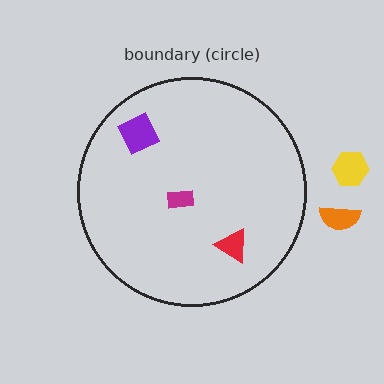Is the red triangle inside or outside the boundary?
Inside.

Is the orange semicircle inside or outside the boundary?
Outside.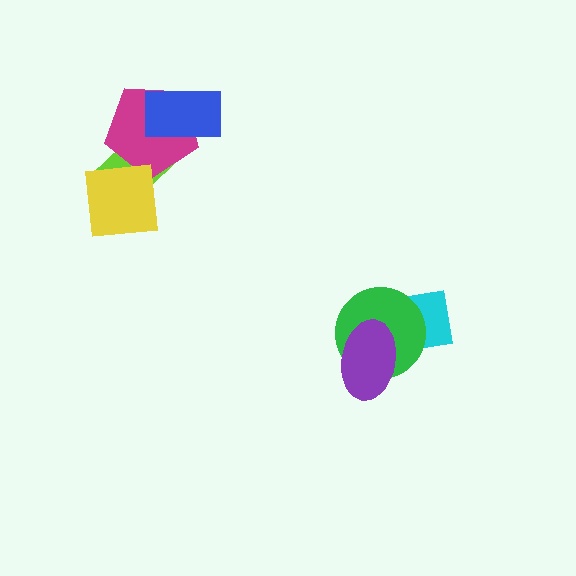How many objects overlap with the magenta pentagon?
3 objects overlap with the magenta pentagon.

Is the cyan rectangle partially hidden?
Yes, it is partially covered by another shape.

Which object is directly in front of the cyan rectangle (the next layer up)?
The green circle is directly in front of the cyan rectangle.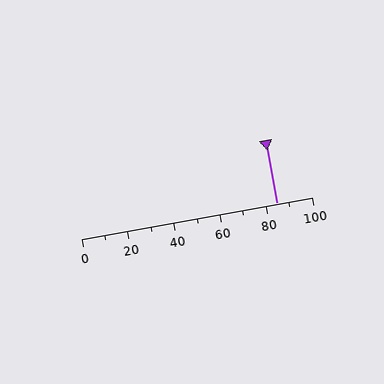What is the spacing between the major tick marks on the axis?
The major ticks are spaced 20 apart.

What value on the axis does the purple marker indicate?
The marker indicates approximately 85.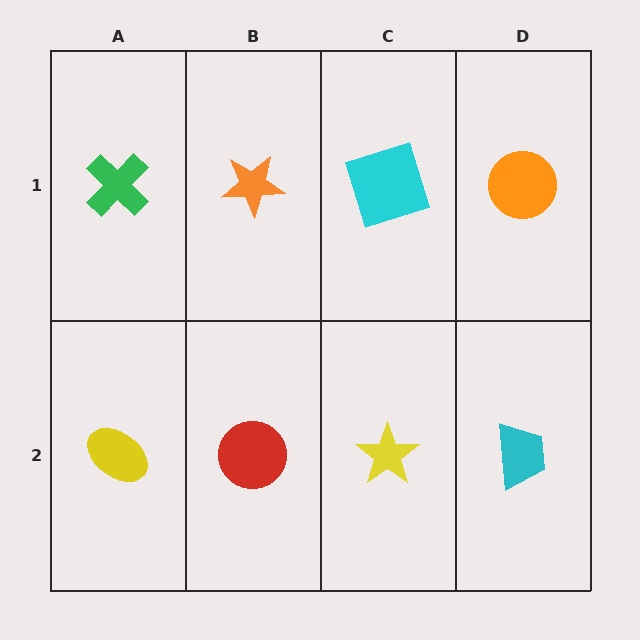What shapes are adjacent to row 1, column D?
A cyan trapezoid (row 2, column D), a cyan square (row 1, column C).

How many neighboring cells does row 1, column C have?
3.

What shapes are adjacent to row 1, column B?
A red circle (row 2, column B), a green cross (row 1, column A), a cyan square (row 1, column C).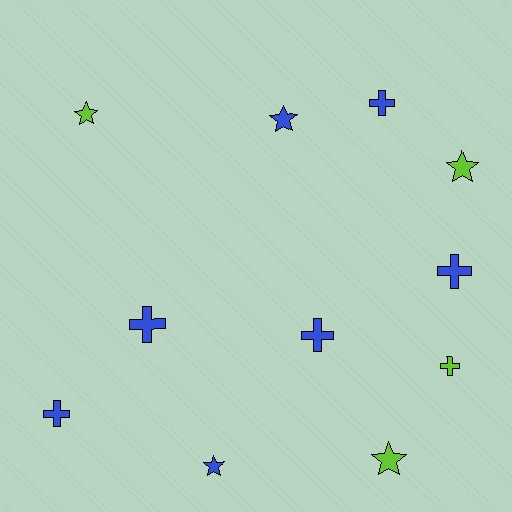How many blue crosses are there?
There are 5 blue crosses.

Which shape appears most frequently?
Cross, with 6 objects.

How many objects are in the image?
There are 11 objects.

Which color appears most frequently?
Blue, with 7 objects.